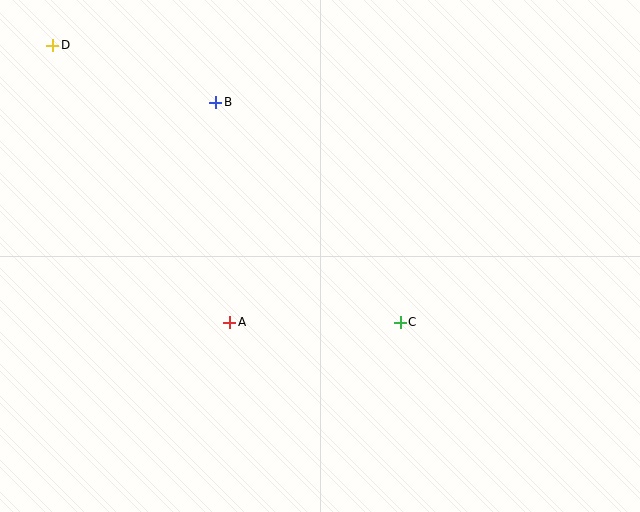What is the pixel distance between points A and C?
The distance between A and C is 171 pixels.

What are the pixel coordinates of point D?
Point D is at (53, 45).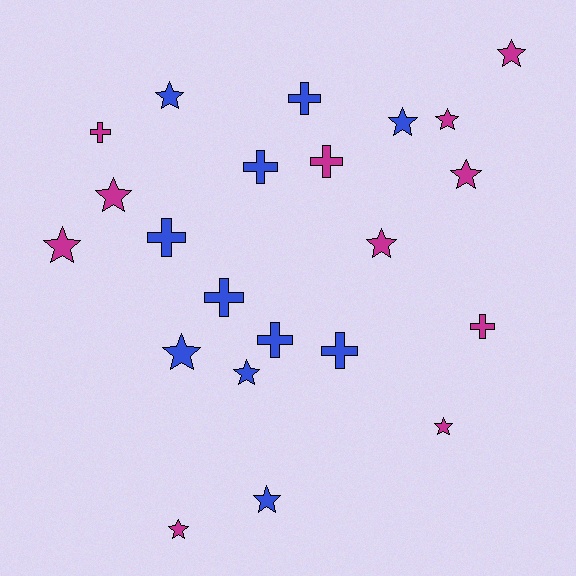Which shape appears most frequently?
Star, with 13 objects.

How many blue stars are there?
There are 5 blue stars.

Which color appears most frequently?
Magenta, with 11 objects.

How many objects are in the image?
There are 22 objects.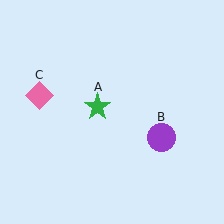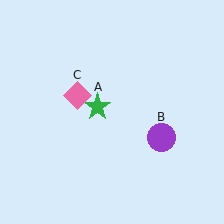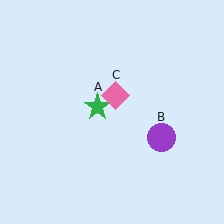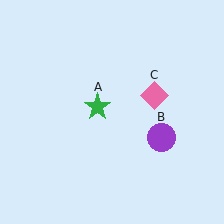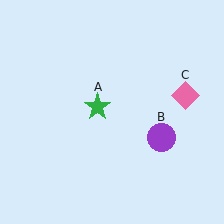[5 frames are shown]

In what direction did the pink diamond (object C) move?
The pink diamond (object C) moved right.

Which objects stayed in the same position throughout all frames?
Green star (object A) and purple circle (object B) remained stationary.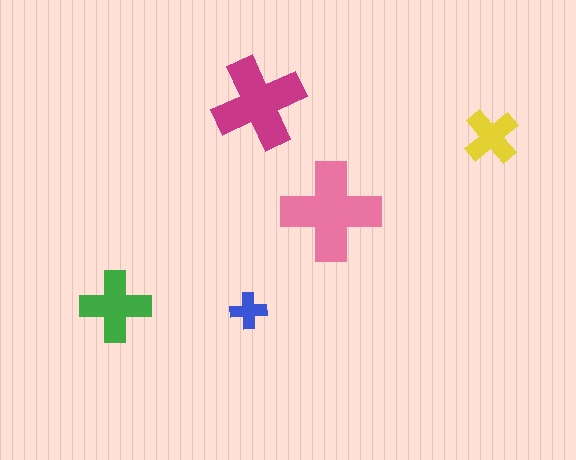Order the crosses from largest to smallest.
the pink one, the magenta one, the green one, the yellow one, the blue one.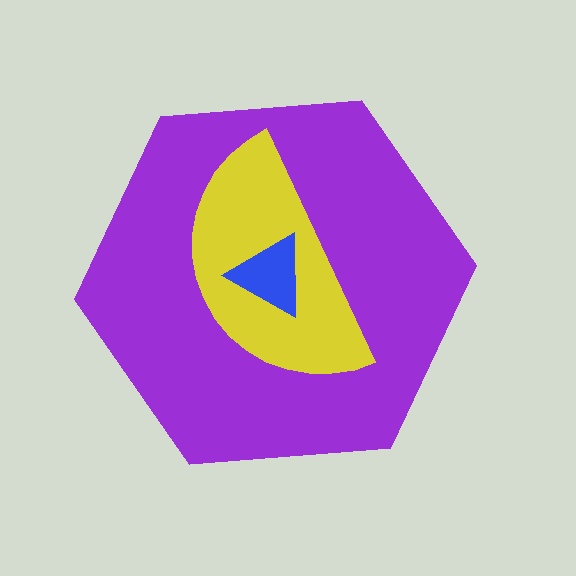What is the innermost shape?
The blue triangle.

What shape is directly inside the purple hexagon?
The yellow semicircle.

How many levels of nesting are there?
3.